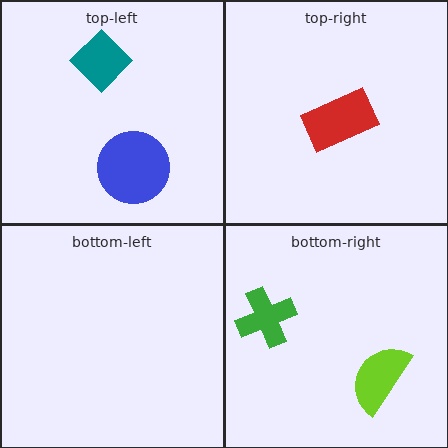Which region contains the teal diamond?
The top-left region.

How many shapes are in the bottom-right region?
2.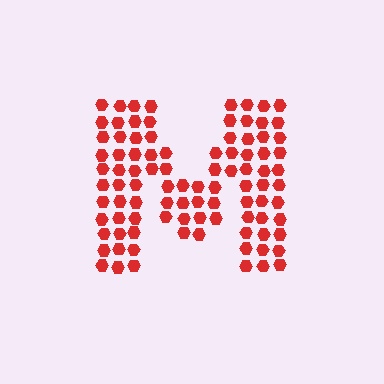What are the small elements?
The small elements are hexagons.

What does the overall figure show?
The overall figure shows the letter M.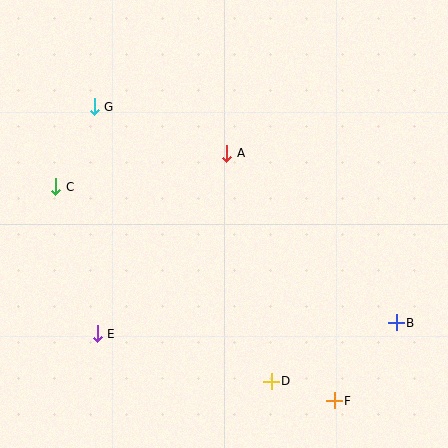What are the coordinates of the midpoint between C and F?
The midpoint between C and F is at (195, 294).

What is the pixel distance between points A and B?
The distance between A and B is 240 pixels.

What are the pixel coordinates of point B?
Point B is at (396, 323).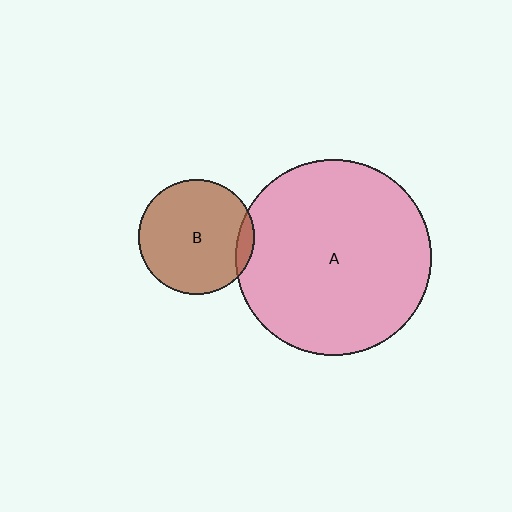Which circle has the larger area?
Circle A (pink).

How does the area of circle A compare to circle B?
Approximately 2.9 times.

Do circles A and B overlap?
Yes.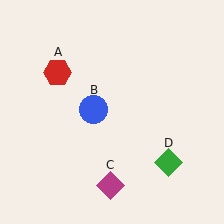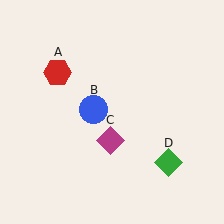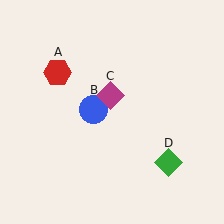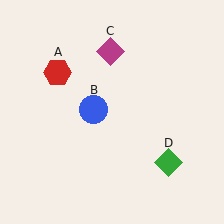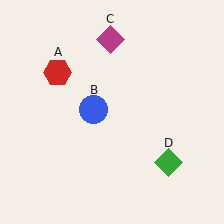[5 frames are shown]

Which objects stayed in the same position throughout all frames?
Red hexagon (object A) and blue circle (object B) and green diamond (object D) remained stationary.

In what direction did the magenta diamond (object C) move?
The magenta diamond (object C) moved up.